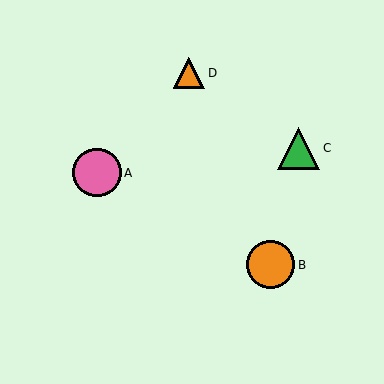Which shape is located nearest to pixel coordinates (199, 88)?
The orange triangle (labeled D) at (189, 73) is nearest to that location.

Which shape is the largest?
The pink circle (labeled A) is the largest.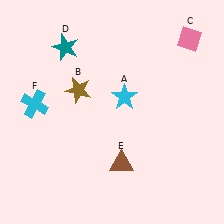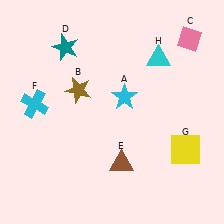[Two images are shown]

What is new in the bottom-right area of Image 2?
A yellow square (G) was added in the bottom-right area of Image 2.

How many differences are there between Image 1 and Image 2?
There are 2 differences between the two images.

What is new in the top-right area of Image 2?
A cyan triangle (H) was added in the top-right area of Image 2.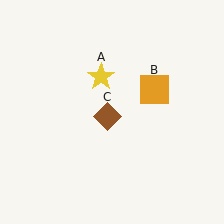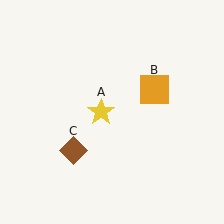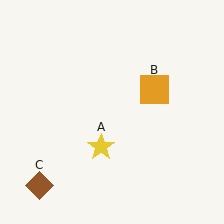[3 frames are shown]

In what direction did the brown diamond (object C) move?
The brown diamond (object C) moved down and to the left.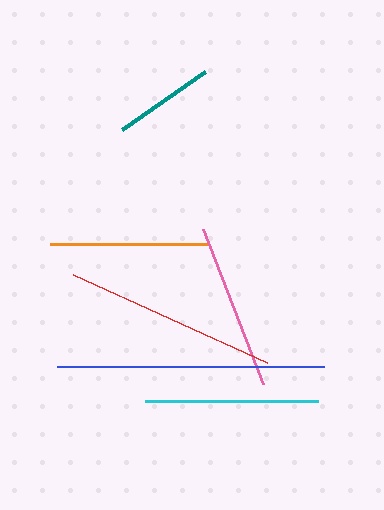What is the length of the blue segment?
The blue segment is approximately 266 pixels long.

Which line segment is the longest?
The blue line is the longest at approximately 266 pixels.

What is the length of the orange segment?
The orange segment is approximately 159 pixels long.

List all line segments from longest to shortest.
From longest to shortest: blue, red, cyan, pink, orange, teal.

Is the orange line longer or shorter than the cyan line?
The cyan line is longer than the orange line.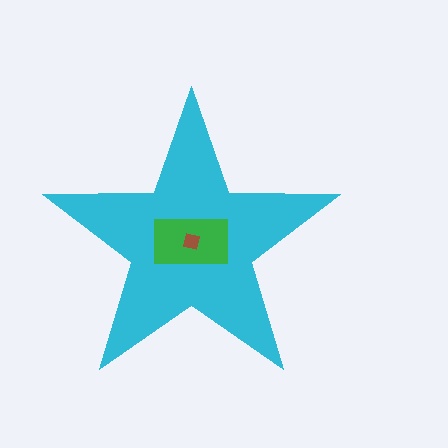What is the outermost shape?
The cyan star.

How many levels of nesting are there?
3.